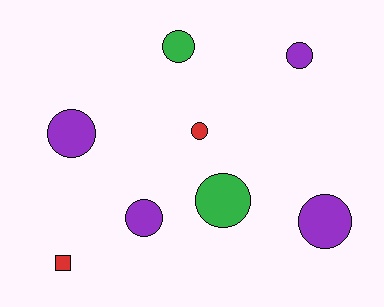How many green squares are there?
There are no green squares.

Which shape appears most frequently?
Circle, with 7 objects.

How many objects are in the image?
There are 8 objects.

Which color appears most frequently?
Purple, with 4 objects.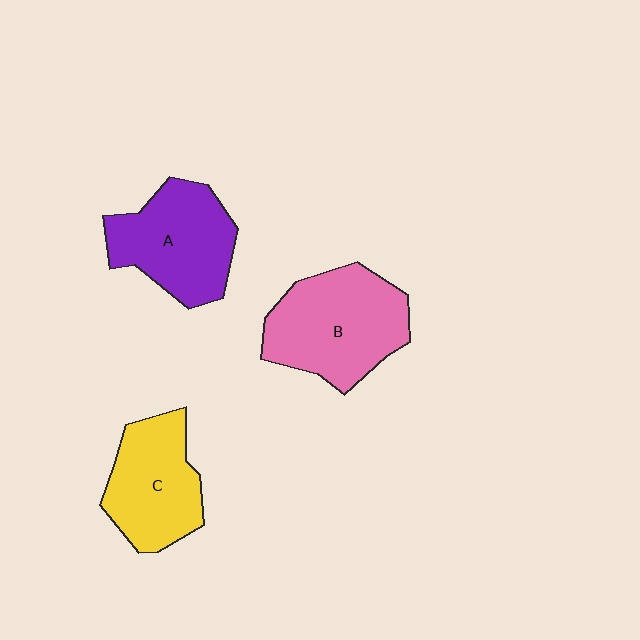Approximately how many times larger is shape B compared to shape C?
Approximately 1.3 times.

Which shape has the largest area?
Shape B (pink).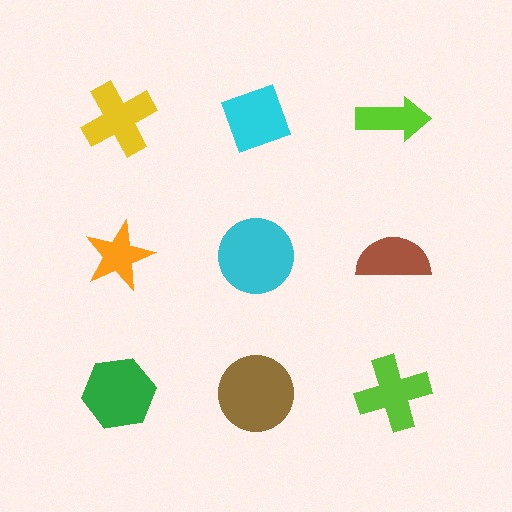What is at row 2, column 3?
A brown semicircle.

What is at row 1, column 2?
A cyan diamond.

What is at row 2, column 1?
An orange star.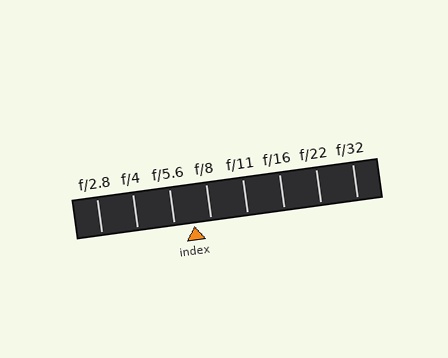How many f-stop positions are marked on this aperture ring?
There are 8 f-stop positions marked.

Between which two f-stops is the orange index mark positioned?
The index mark is between f/5.6 and f/8.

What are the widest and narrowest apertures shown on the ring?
The widest aperture shown is f/2.8 and the narrowest is f/32.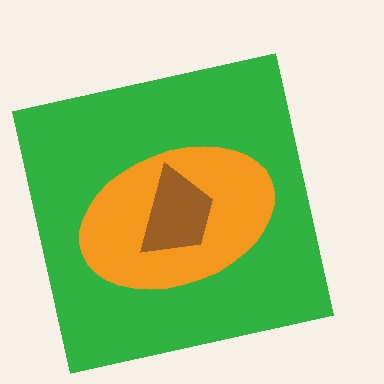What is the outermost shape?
The green square.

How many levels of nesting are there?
3.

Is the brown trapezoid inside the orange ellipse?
Yes.